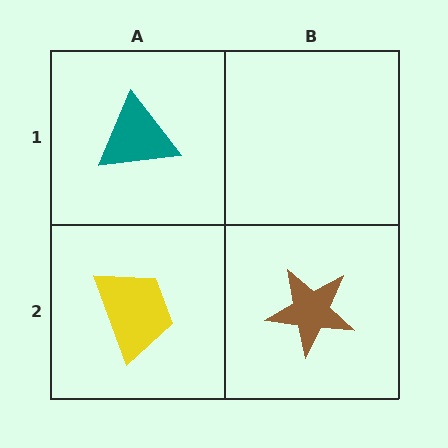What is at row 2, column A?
A yellow trapezoid.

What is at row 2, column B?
A brown star.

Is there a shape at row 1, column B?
No, that cell is empty.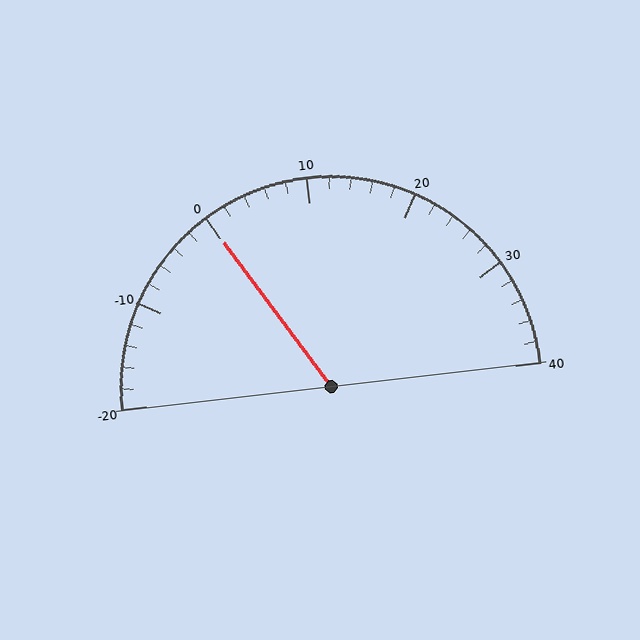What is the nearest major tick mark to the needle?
The nearest major tick mark is 0.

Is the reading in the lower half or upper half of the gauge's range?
The reading is in the lower half of the range (-20 to 40).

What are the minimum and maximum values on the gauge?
The gauge ranges from -20 to 40.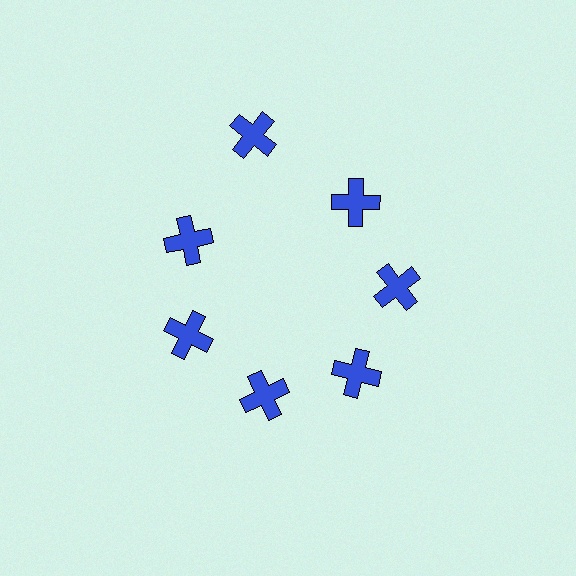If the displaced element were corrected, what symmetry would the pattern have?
It would have 7-fold rotational symmetry — the pattern would map onto itself every 51 degrees.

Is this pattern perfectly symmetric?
No. The 7 blue crosses are arranged in a ring, but one element near the 12 o'clock position is pushed outward from the center, breaking the 7-fold rotational symmetry.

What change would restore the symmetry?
The symmetry would be restored by moving it inward, back onto the ring so that all 7 crosses sit at equal angles and equal distance from the center.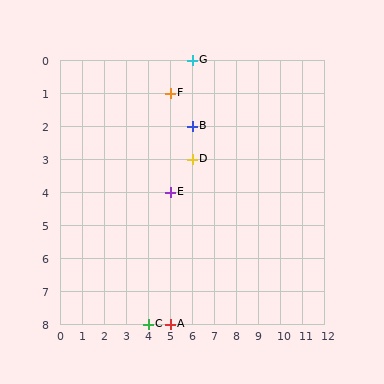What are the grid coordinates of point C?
Point C is at grid coordinates (4, 8).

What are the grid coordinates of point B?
Point B is at grid coordinates (6, 2).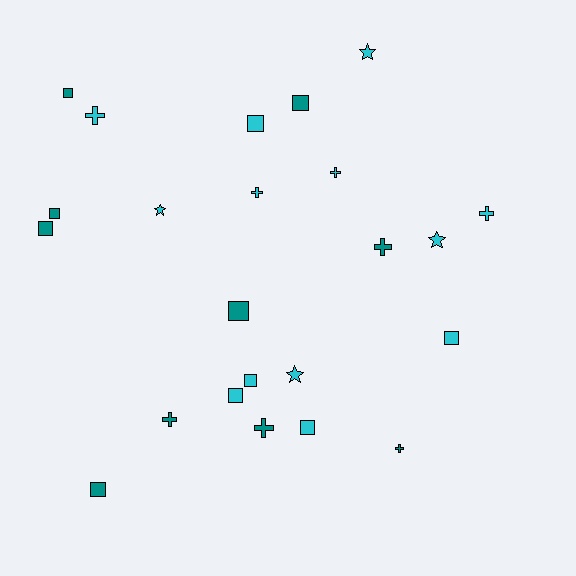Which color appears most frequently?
Cyan, with 13 objects.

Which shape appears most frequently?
Square, with 11 objects.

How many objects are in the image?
There are 23 objects.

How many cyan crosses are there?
There are 4 cyan crosses.